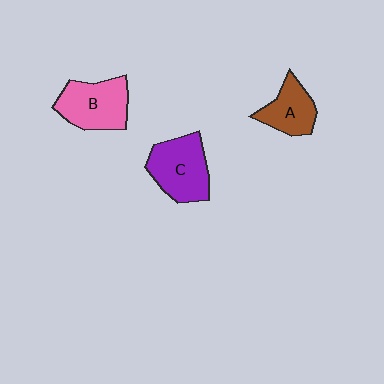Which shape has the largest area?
Shape C (purple).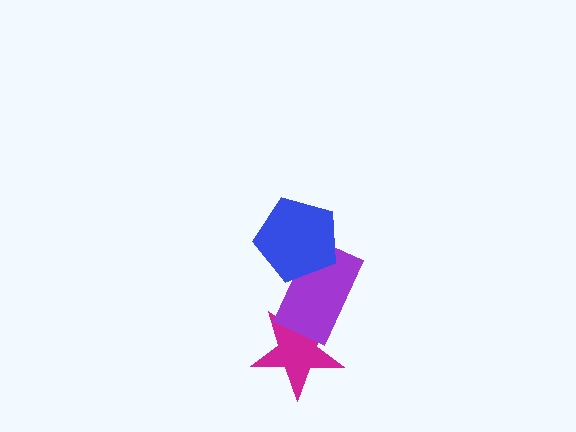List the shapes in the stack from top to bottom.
From top to bottom: the blue pentagon, the purple rectangle, the magenta star.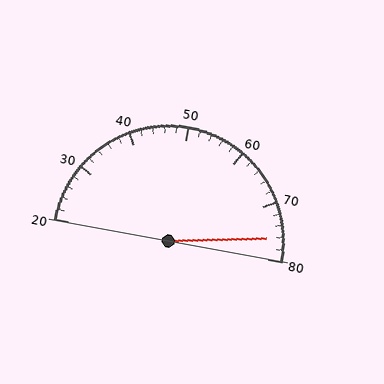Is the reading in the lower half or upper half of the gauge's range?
The reading is in the upper half of the range (20 to 80).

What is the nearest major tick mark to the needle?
The nearest major tick mark is 80.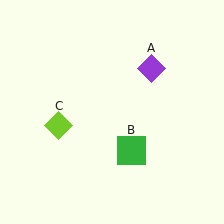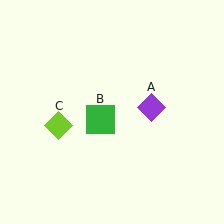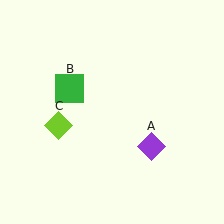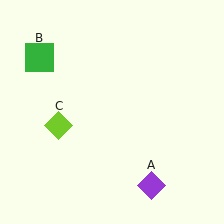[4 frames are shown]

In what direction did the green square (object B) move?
The green square (object B) moved up and to the left.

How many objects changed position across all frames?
2 objects changed position: purple diamond (object A), green square (object B).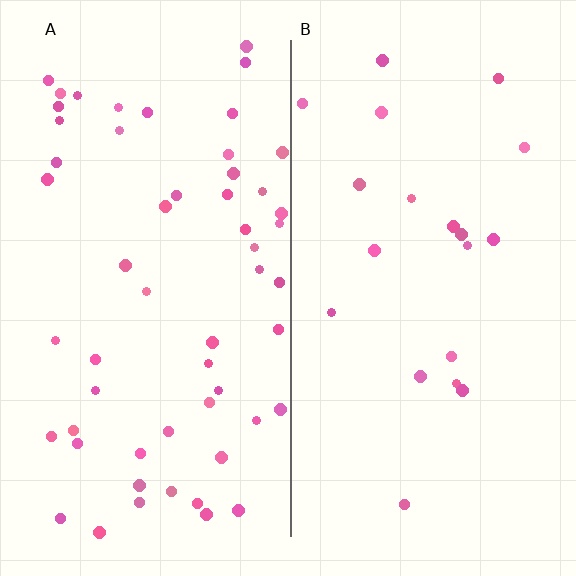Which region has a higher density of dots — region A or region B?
A (the left).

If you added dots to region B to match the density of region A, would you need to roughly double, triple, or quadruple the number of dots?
Approximately triple.